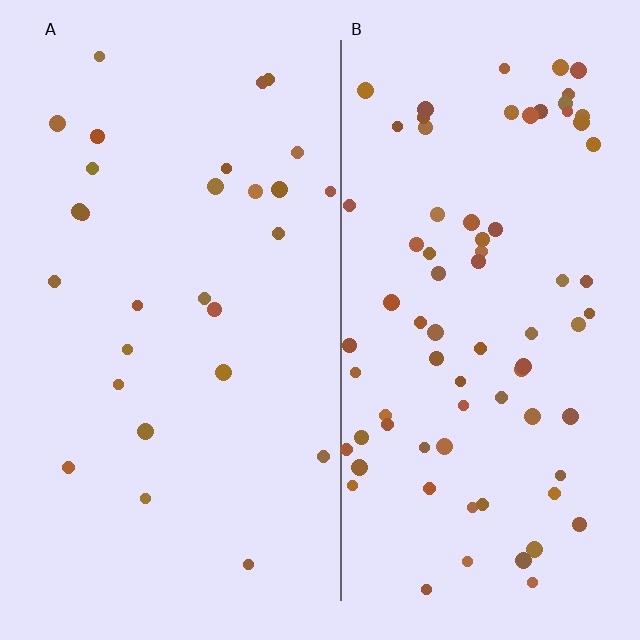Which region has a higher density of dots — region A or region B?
B (the right).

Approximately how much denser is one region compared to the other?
Approximately 2.8× — region B over region A.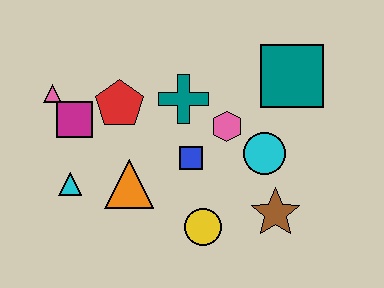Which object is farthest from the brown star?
The pink triangle is farthest from the brown star.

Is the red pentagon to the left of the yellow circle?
Yes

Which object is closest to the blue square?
The pink hexagon is closest to the blue square.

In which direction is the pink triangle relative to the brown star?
The pink triangle is to the left of the brown star.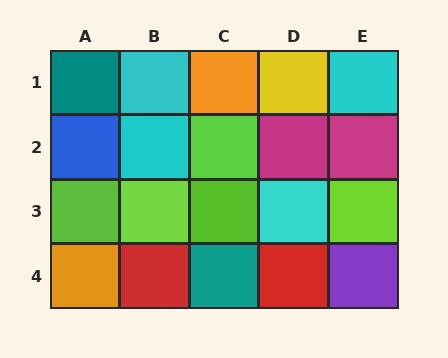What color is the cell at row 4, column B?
Red.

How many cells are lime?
5 cells are lime.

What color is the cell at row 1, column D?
Yellow.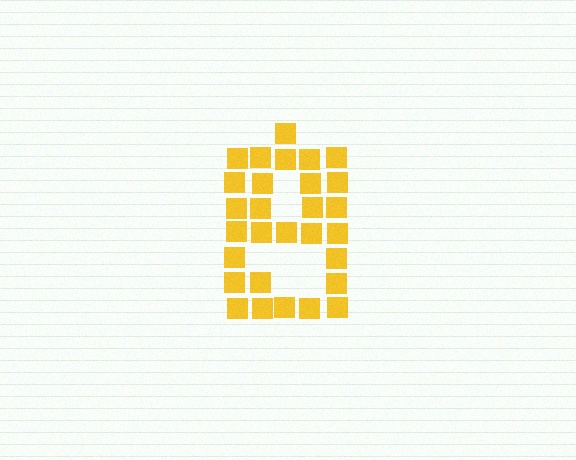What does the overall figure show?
The overall figure shows the digit 8.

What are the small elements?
The small elements are squares.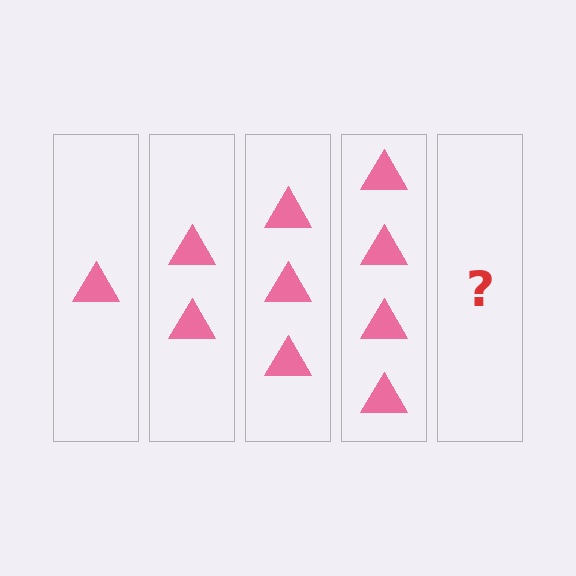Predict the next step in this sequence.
The next step is 5 triangles.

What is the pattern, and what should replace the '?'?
The pattern is that each step adds one more triangle. The '?' should be 5 triangles.